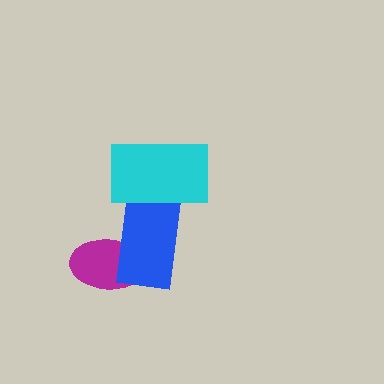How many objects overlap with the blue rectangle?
2 objects overlap with the blue rectangle.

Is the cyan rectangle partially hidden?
No, no other shape covers it.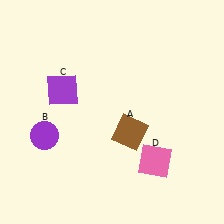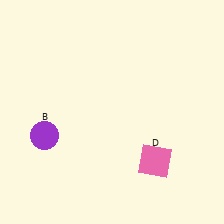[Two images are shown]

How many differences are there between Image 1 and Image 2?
There are 2 differences between the two images.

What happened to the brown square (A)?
The brown square (A) was removed in Image 2. It was in the bottom-right area of Image 1.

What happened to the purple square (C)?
The purple square (C) was removed in Image 2. It was in the top-left area of Image 1.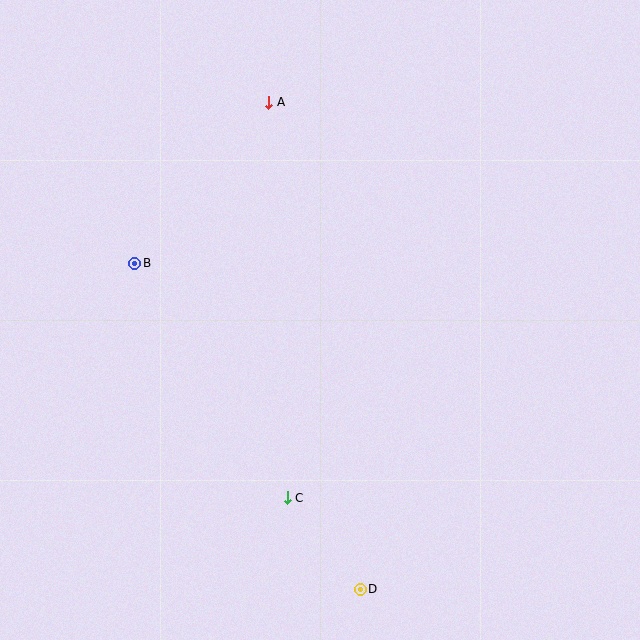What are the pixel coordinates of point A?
Point A is at (269, 102).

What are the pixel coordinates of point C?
Point C is at (287, 498).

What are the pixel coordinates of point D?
Point D is at (360, 589).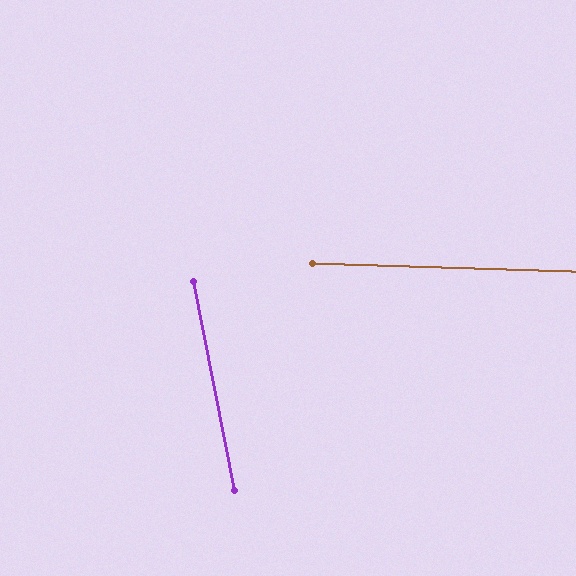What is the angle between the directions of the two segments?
Approximately 77 degrees.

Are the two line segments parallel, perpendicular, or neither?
Neither parallel nor perpendicular — they differ by about 77°.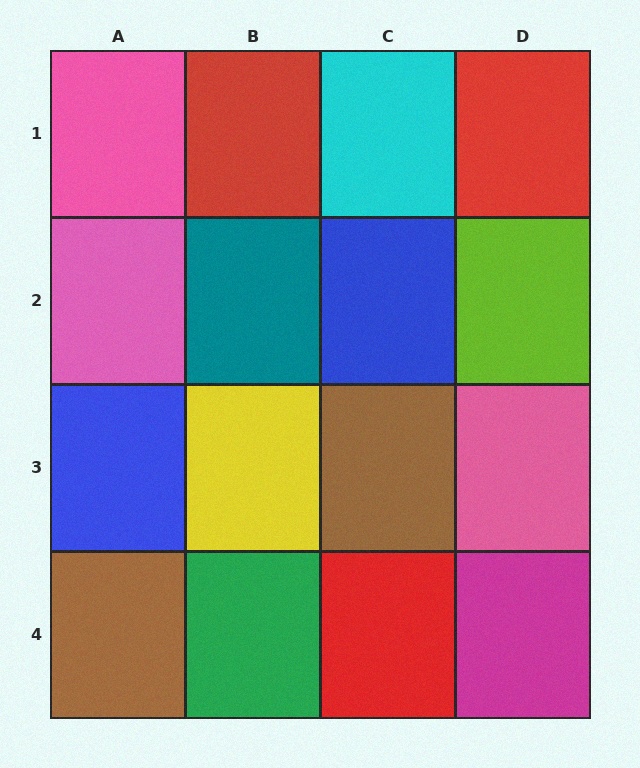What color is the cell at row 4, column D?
Magenta.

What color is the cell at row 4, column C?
Red.